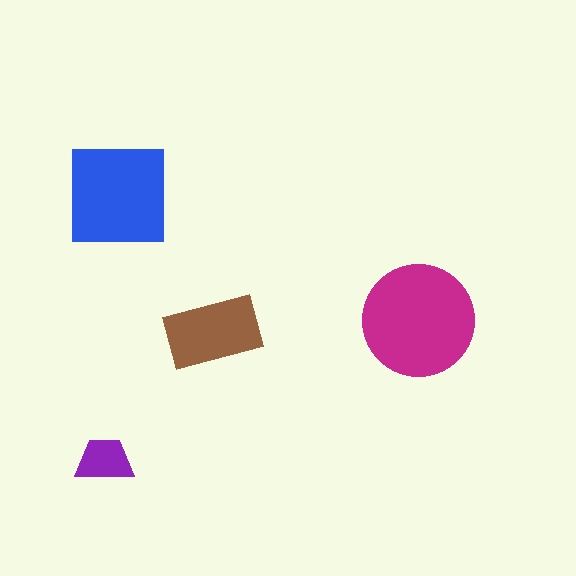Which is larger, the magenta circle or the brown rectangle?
The magenta circle.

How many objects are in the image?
There are 4 objects in the image.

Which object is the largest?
The magenta circle.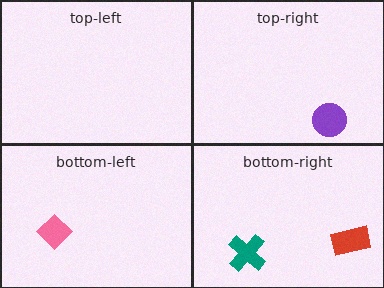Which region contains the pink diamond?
The bottom-left region.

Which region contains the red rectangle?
The bottom-right region.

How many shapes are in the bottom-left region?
1.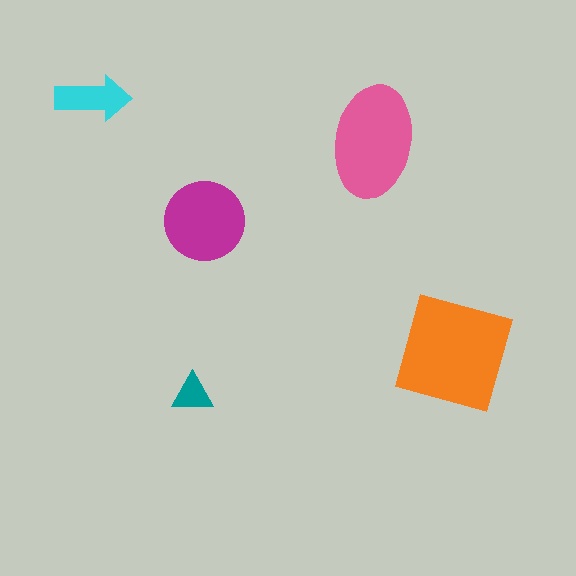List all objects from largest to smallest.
The orange square, the pink ellipse, the magenta circle, the cyan arrow, the teal triangle.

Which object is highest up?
The cyan arrow is topmost.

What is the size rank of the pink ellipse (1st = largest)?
2nd.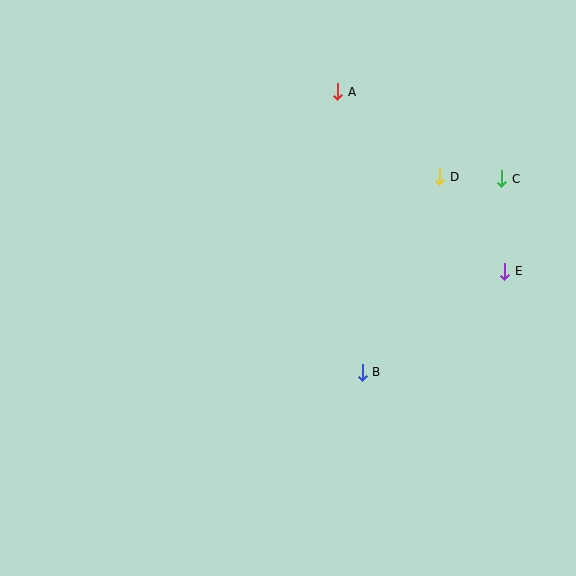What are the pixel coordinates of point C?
Point C is at (502, 179).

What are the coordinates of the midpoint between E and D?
The midpoint between E and D is at (472, 224).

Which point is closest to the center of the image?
Point B at (362, 372) is closest to the center.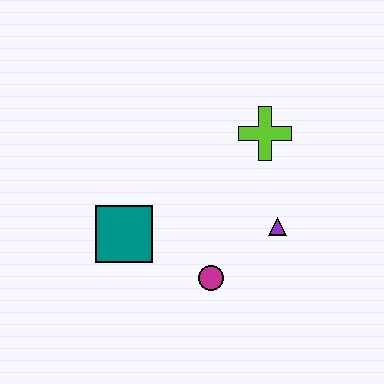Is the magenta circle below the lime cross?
Yes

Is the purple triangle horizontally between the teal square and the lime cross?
No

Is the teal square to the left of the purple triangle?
Yes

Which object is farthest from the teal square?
The lime cross is farthest from the teal square.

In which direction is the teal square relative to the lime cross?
The teal square is to the left of the lime cross.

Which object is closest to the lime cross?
The purple triangle is closest to the lime cross.